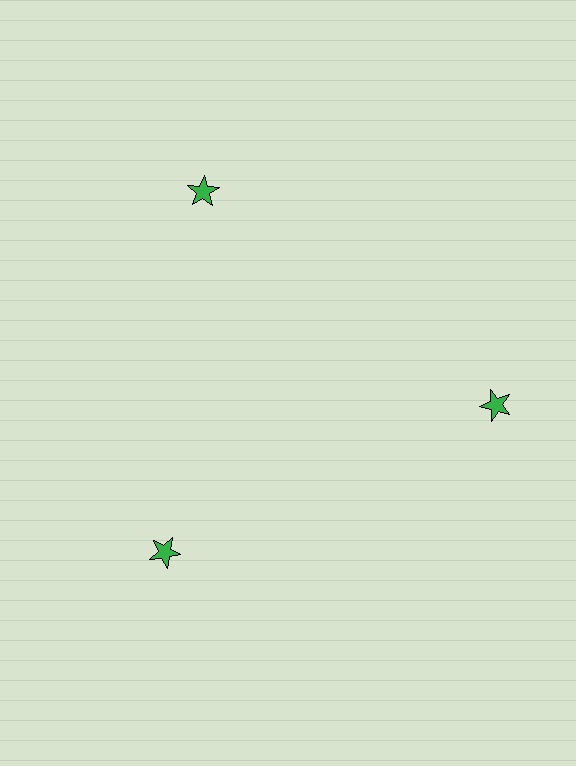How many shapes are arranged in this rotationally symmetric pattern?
There are 3 shapes, arranged in 3 groups of 1.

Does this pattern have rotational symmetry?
Yes, this pattern has 3-fold rotational symmetry. It looks the same after rotating 120 degrees around the center.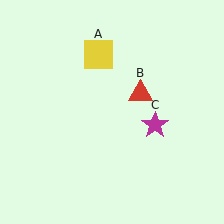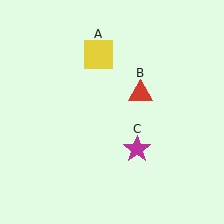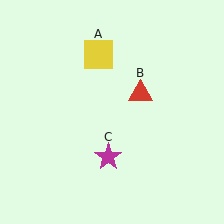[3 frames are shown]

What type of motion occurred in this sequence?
The magenta star (object C) rotated clockwise around the center of the scene.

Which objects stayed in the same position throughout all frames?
Yellow square (object A) and red triangle (object B) remained stationary.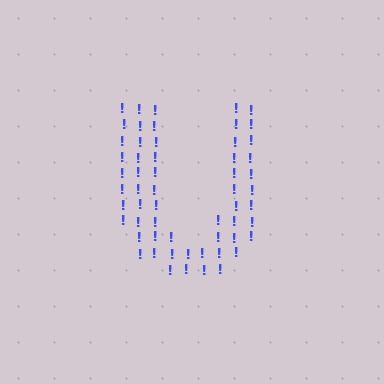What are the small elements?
The small elements are exclamation marks.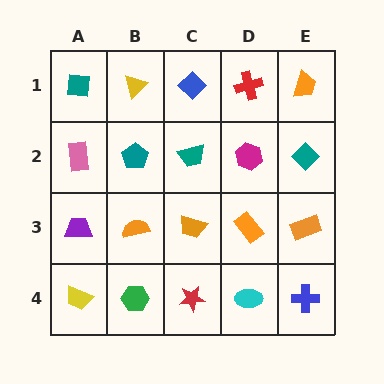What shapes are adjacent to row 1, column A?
A pink rectangle (row 2, column A), a yellow triangle (row 1, column B).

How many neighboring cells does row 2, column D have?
4.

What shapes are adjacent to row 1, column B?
A teal pentagon (row 2, column B), a teal square (row 1, column A), a blue diamond (row 1, column C).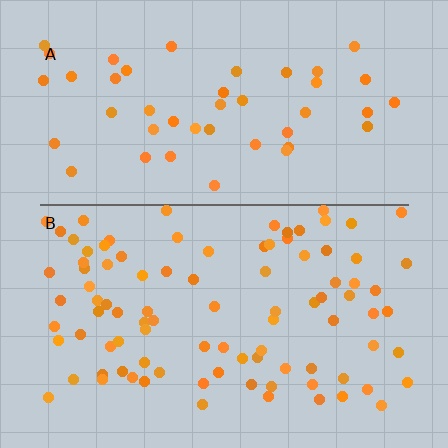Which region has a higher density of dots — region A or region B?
B (the bottom).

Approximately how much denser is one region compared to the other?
Approximately 2.0× — region B over region A.